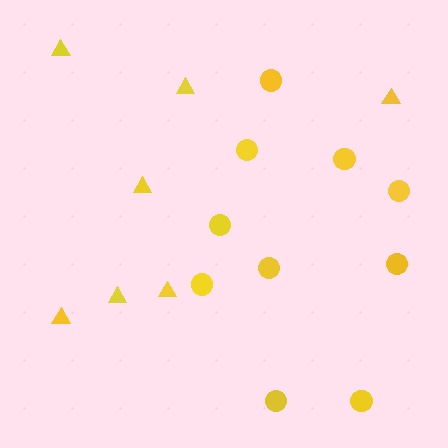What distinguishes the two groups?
There are 2 groups: one group of circles (10) and one group of triangles (7).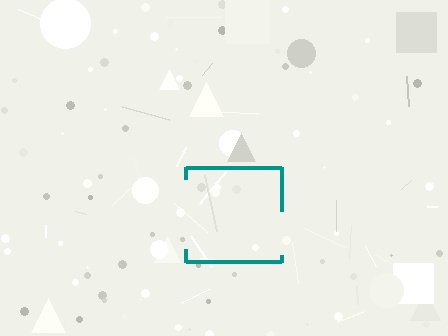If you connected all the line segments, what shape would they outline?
They would outline a square.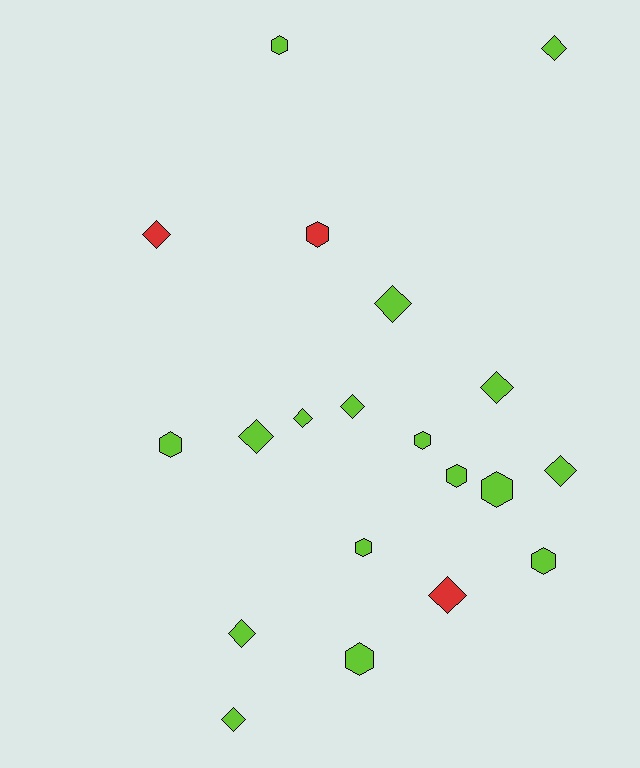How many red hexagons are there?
There is 1 red hexagon.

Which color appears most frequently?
Lime, with 17 objects.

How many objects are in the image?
There are 20 objects.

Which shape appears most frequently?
Diamond, with 11 objects.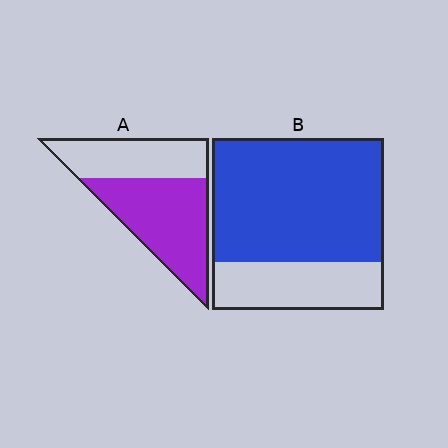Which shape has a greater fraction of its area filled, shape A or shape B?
Shape B.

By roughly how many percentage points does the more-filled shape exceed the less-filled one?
By roughly 15 percentage points (B over A).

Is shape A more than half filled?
Yes.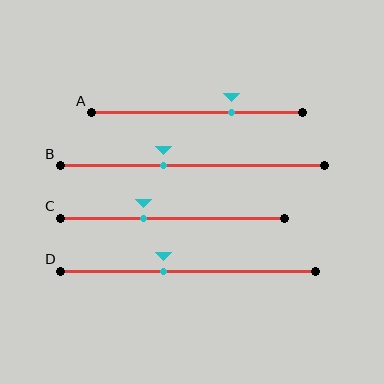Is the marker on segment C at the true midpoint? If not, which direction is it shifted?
No, the marker on segment C is shifted to the left by about 13% of the segment length.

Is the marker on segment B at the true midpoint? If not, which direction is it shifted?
No, the marker on segment B is shifted to the left by about 11% of the segment length.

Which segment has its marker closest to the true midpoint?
Segment D has its marker closest to the true midpoint.